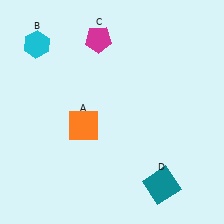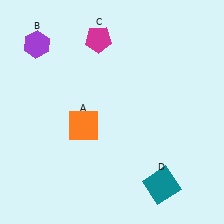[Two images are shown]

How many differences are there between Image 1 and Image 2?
There is 1 difference between the two images.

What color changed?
The hexagon (B) changed from cyan in Image 1 to purple in Image 2.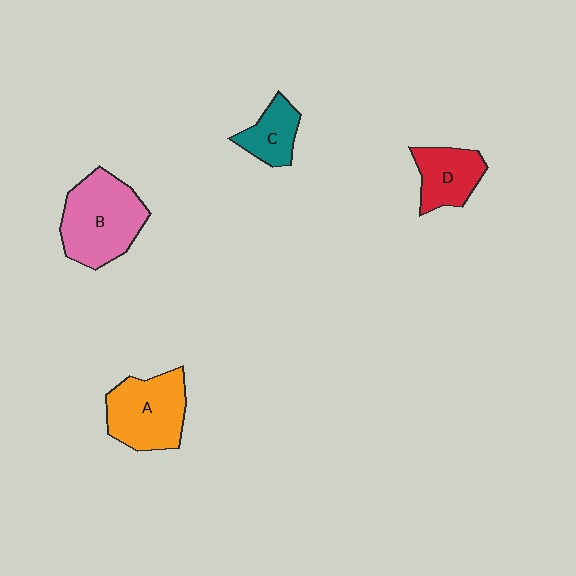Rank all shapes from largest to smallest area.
From largest to smallest: B (pink), A (orange), D (red), C (teal).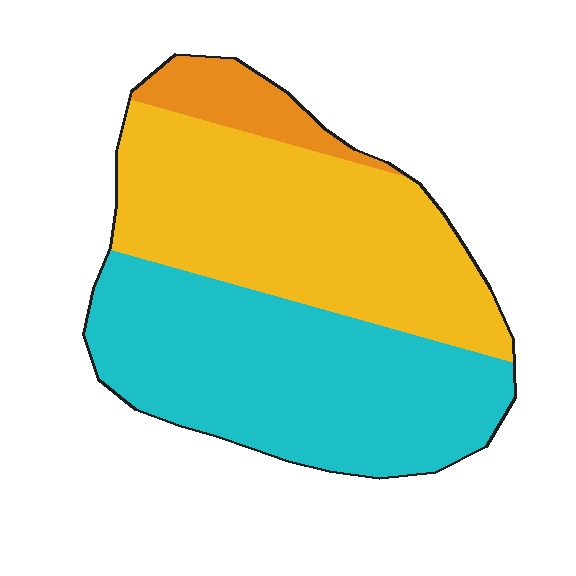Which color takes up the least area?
Orange, at roughly 10%.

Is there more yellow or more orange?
Yellow.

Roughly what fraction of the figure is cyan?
Cyan takes up between a third and a half of the figure.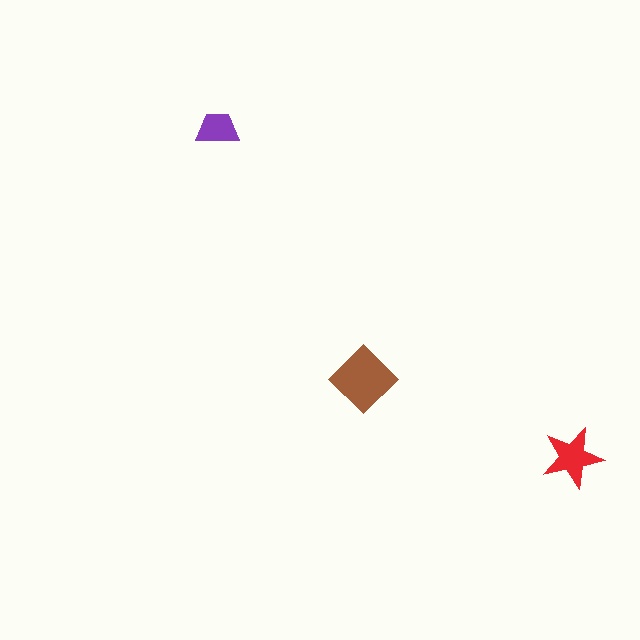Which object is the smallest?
The purple trapezoid.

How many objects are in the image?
There are 3 objects in the image.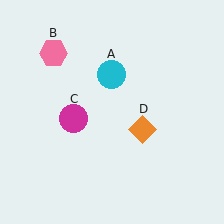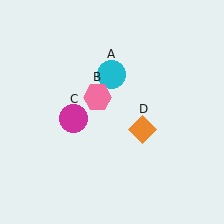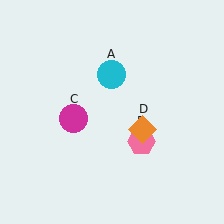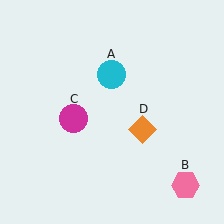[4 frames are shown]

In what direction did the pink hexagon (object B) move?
The pink hexagon (object B) moved down and to the right.